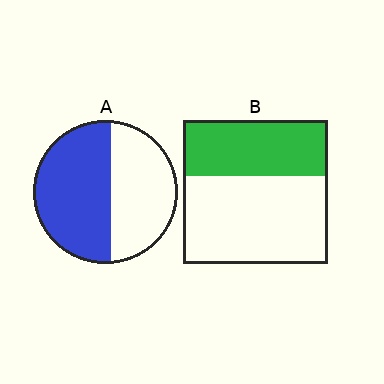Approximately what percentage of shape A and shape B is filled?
A is approximately 55% and B is approximately 40%.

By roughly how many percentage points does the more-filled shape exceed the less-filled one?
By roughly 15 percentage points (A over B).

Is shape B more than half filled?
No.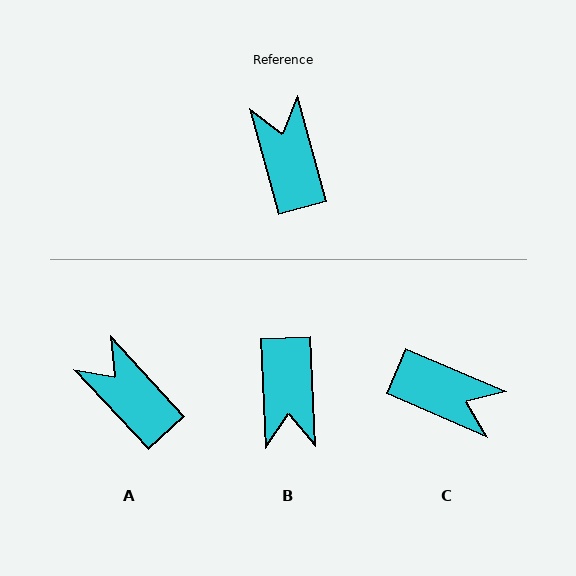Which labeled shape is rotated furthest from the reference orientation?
B, about 167 degrees away.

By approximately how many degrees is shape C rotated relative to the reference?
Approximately 128 degrees clockwise.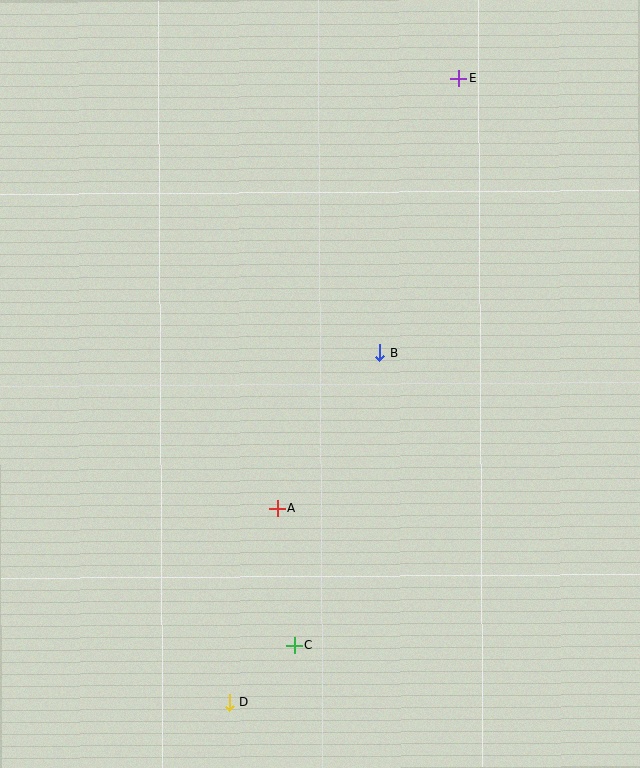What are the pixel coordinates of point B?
Point B is at (380, 352).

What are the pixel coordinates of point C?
Point C is at (294, 645).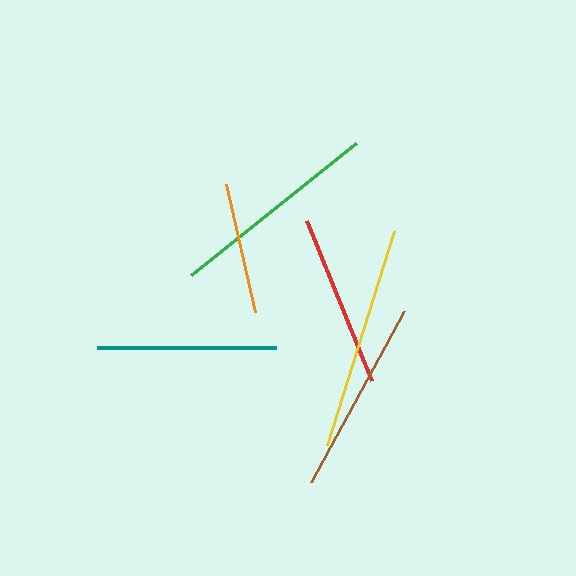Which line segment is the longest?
The yellow line is the longest at approximately 224 pixels.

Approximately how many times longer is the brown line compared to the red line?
The brown line is approximately 1.1 times the length of the red line.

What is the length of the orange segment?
The orange segment is approximately 131 pixels long.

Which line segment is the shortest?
The orange line is the shortest at approximately 131 pixels.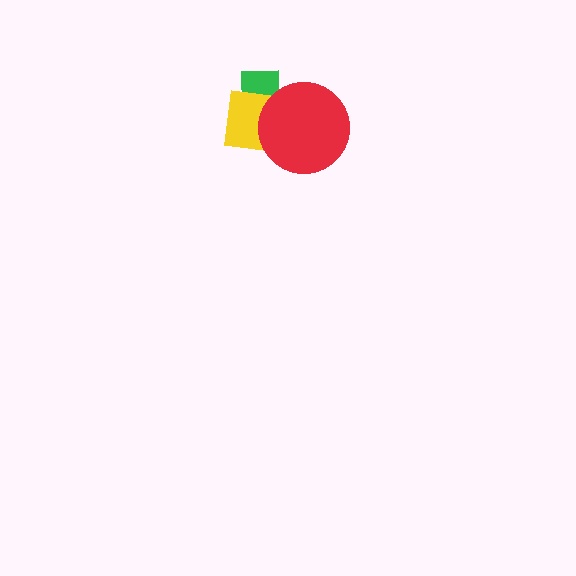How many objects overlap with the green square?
2 objects overlap with the green square.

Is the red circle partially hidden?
No, no other shape covers it.